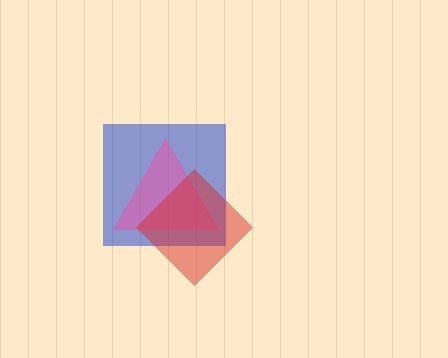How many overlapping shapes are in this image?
There are 3 overlapping shapes in the image.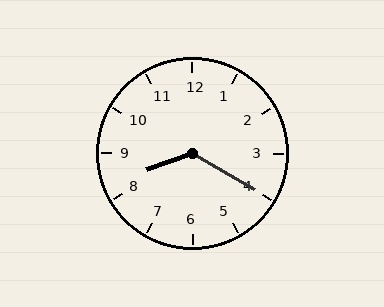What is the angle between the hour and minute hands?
Approximately 130 degrees.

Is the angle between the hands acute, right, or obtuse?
It is obtuse.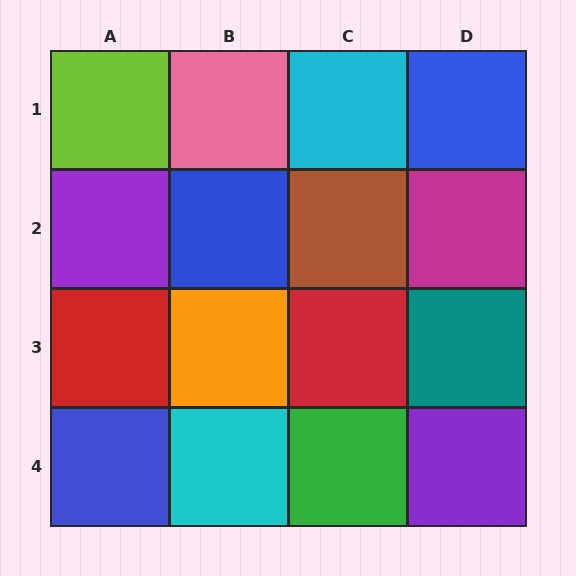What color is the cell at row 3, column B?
Orange.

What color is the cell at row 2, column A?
Purple.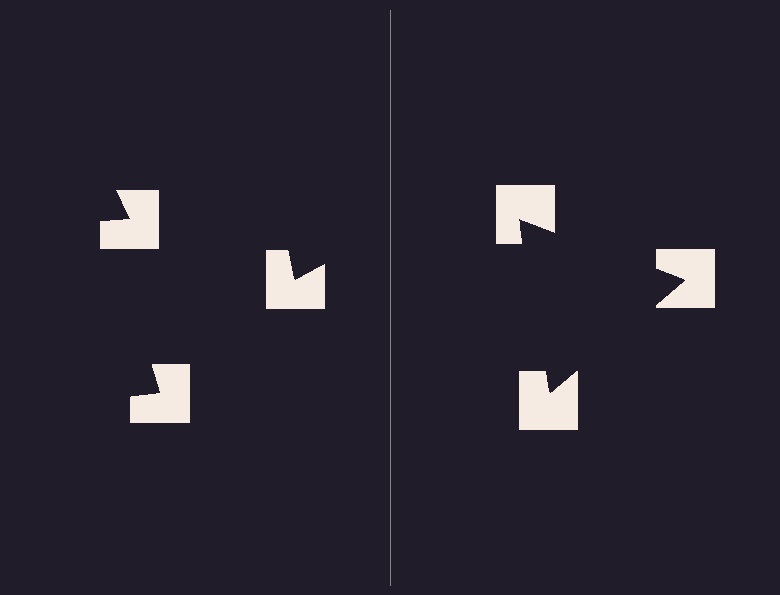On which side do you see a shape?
An illusory triangle appears on the right side. On the left side the wedge cuts are rotated, so no coherent shape forms.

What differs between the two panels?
The notched squares are positioned identically on both sides; only the wedge orientations differ. On the right they align to a triangle; on the left they are misaligned.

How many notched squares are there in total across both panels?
6 — 3 on each side.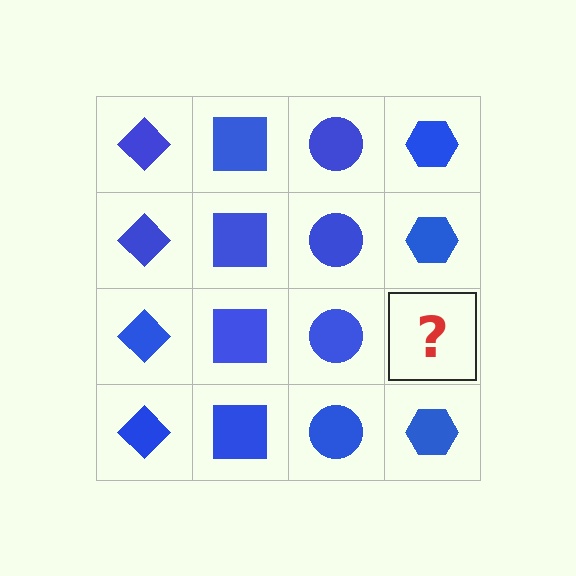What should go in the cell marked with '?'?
The missing cell should contain a blue hexagon.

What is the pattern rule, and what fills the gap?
The rule is that each column has a consistent shape. The gap should be filled with a blue hexagon.